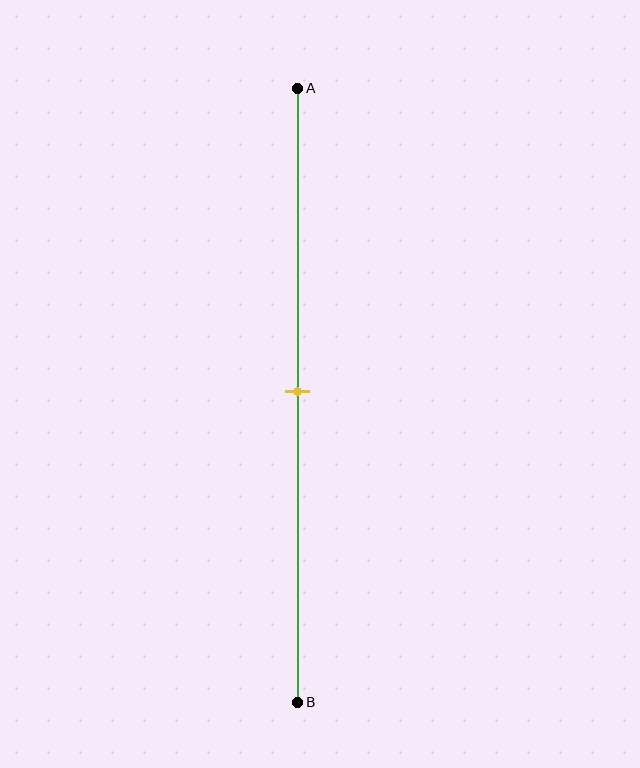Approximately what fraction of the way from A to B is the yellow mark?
The yellow mark is approximately 50% of the way from A to B.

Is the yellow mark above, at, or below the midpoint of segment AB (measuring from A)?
The yellow mark is approximately at the midpoint of segment AB.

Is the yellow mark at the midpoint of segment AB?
Yes, the mark is approximately at the midpoint.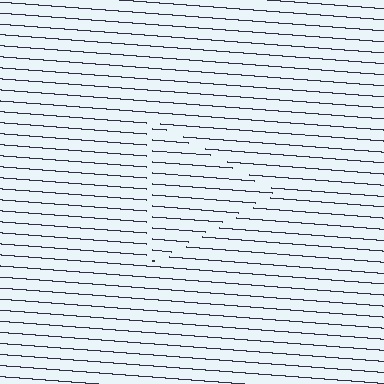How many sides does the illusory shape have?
3 sides — the line-ends trace a triangle.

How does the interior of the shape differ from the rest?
The interior of the shape contains the same grating, shifted by half a period — the contour is defined by the phase discontinuity where line-ends from the inner and outer gratings abut.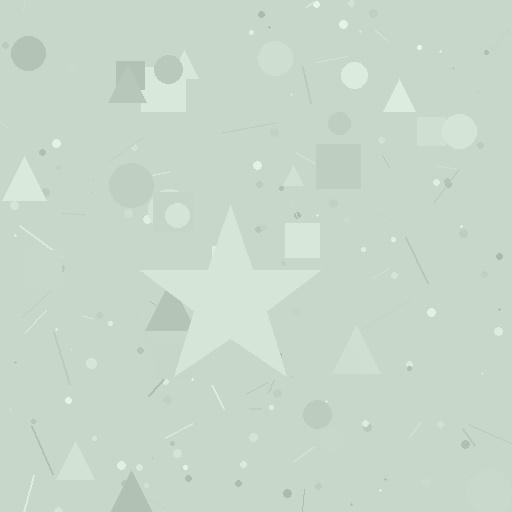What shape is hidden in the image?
A star is hidden in the image.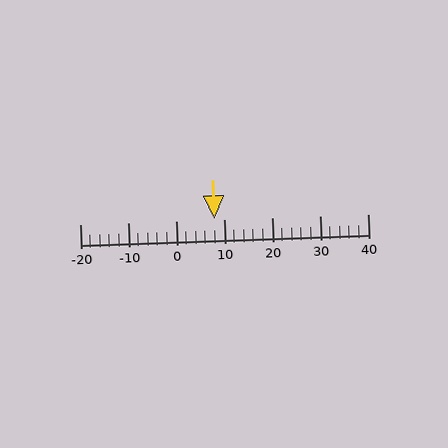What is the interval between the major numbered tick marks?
The major tick marks are spaced 10 units apart.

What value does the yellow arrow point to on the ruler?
The yellow arrow points to approximately 8.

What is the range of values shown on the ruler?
The ruler shows values from -20 to 40.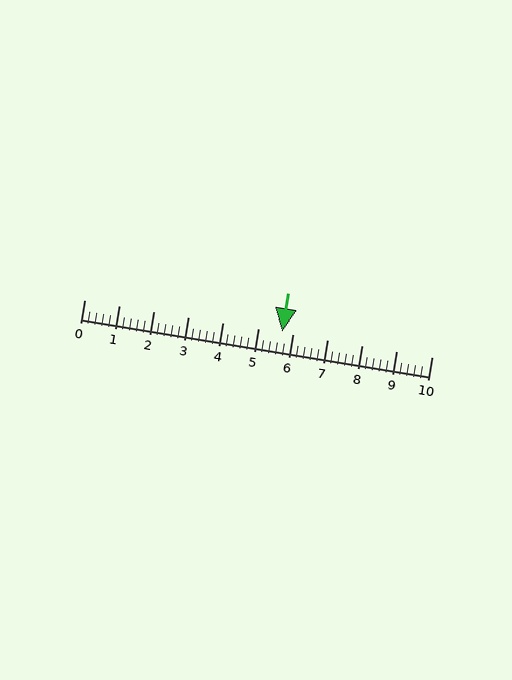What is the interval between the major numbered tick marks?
The major tick marks are spaced 1 units apart.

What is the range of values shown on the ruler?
The ruler shows values from 0 to 10.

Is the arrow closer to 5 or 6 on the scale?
The arrow is closer to 6.